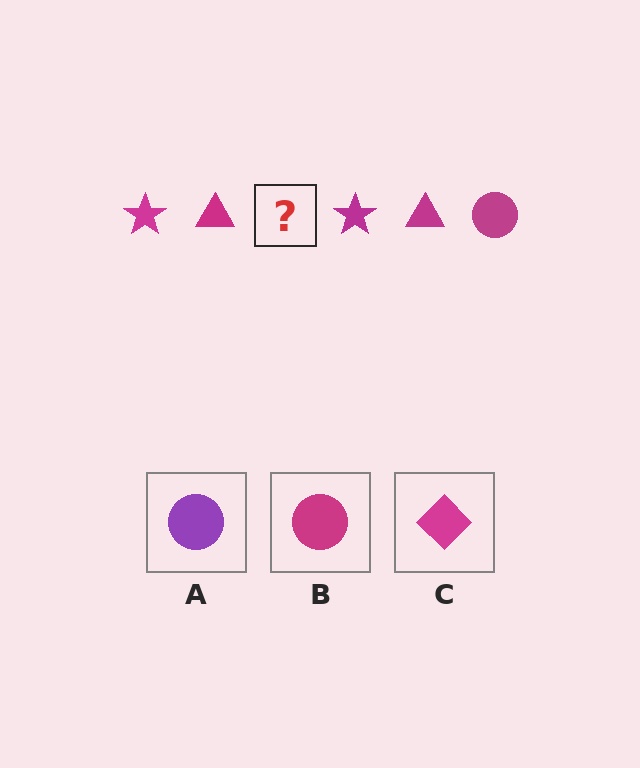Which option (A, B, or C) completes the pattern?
B.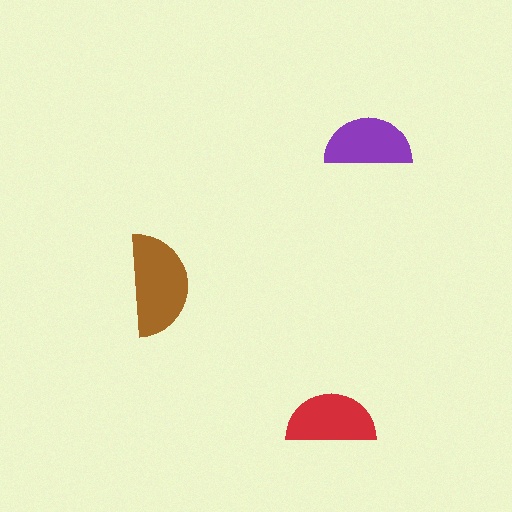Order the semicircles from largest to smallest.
the brown one, the red one, the purple one.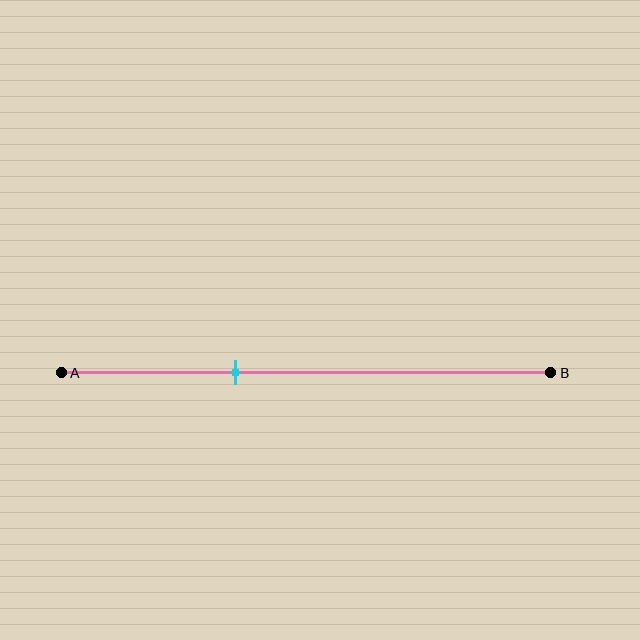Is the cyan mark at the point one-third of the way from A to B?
Yes, the mark is approximately at the one-third point.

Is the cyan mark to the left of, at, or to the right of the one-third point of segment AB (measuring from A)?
The cyan mark is approximately at the one-third point of segment AB.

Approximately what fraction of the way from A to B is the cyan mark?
The cyan mark is approximately 35% of the way from A to B.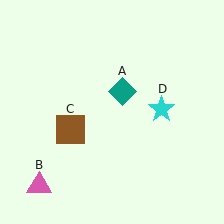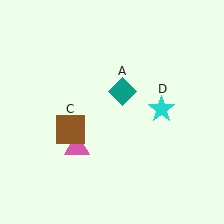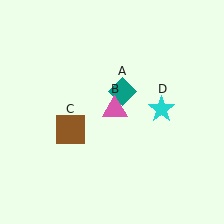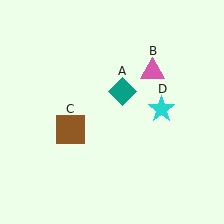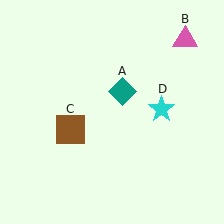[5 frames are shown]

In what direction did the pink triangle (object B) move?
The pink triangle (object B) moved up and to the right.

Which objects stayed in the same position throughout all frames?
Teal diamond (object A) and brown square (object C) and cyan star (object D) remained stationary.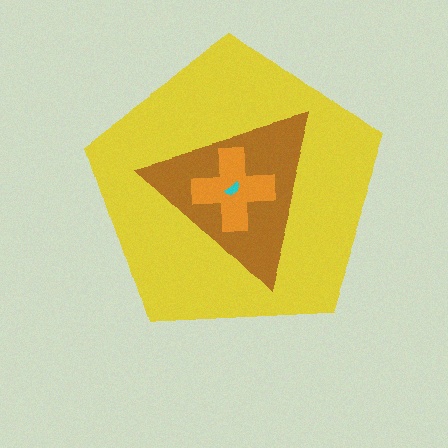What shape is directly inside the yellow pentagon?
The brown triangle.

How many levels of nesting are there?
4.